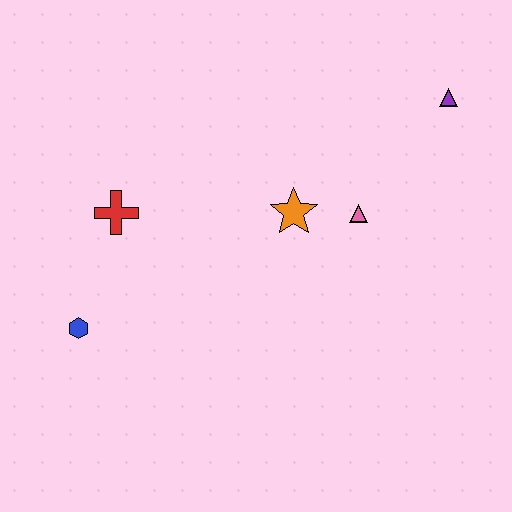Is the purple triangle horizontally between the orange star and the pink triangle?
No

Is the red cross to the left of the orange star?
Yes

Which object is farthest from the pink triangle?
The blue hexagon is farthest from the pink triangle.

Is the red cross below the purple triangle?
Yes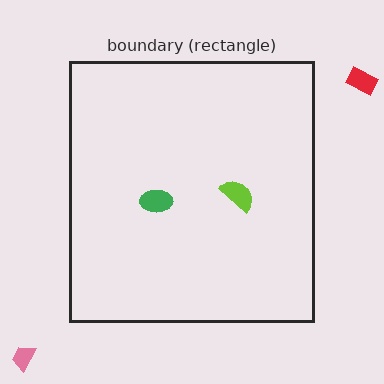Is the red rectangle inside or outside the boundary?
Outside.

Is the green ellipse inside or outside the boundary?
Inside.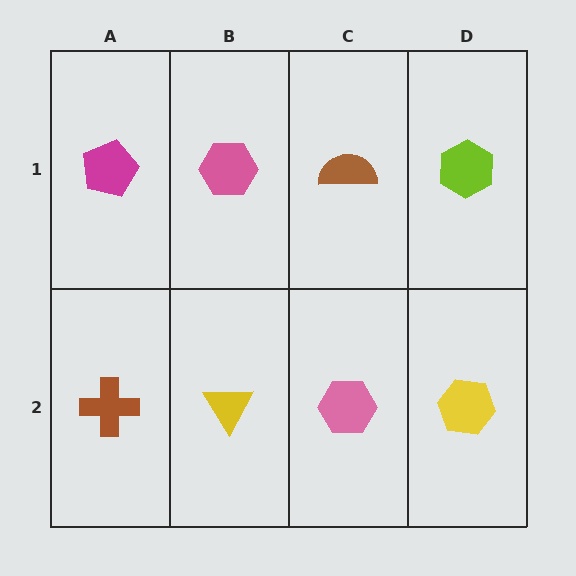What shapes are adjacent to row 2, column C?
A brown semicircle (row 1, column C), a yellow triangle (row 2, column B), a yellow hexagon (row 2, column D).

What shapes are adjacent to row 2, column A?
A magenta pentagon (row 1, column A), a yellow triangle (row 2, column B).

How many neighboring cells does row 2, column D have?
2.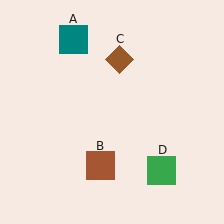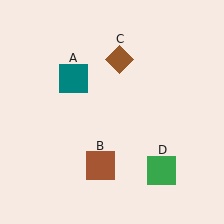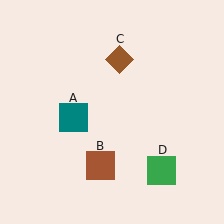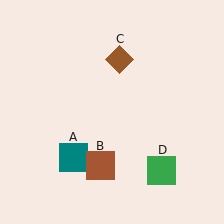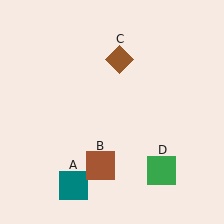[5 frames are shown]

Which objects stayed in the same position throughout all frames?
Brown square (object B) and brown diamond (object C) and green square (object D) remained stationary.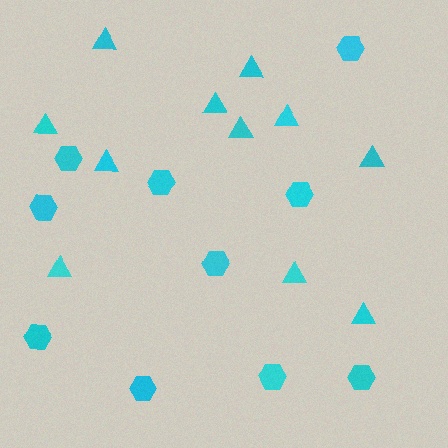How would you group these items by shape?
There are 2 groups: one group of hexagons (10) and one group of triangles (11).